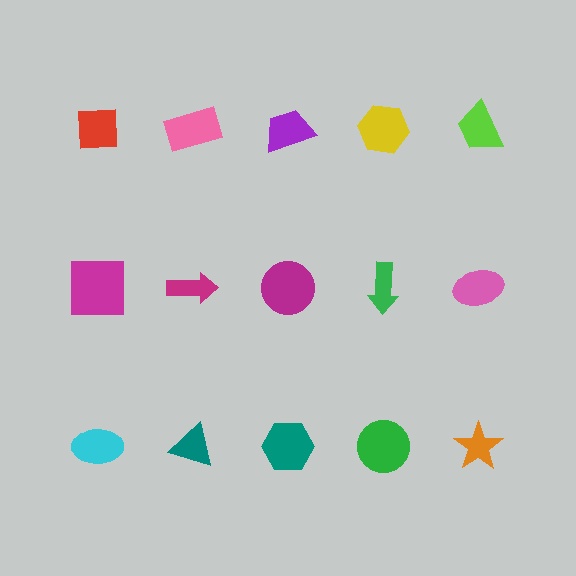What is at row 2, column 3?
A magenta circle.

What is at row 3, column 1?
A cyan ellipse.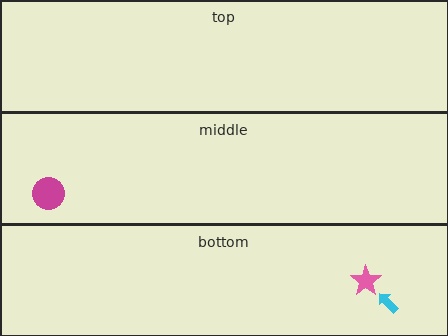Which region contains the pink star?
The bottom region.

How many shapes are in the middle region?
1.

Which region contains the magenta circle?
The middle region.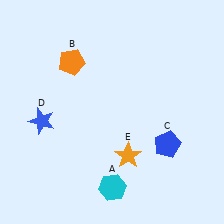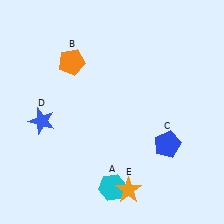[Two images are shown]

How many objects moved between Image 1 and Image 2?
1 object moved between the two images.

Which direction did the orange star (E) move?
The orange star (E) moved down.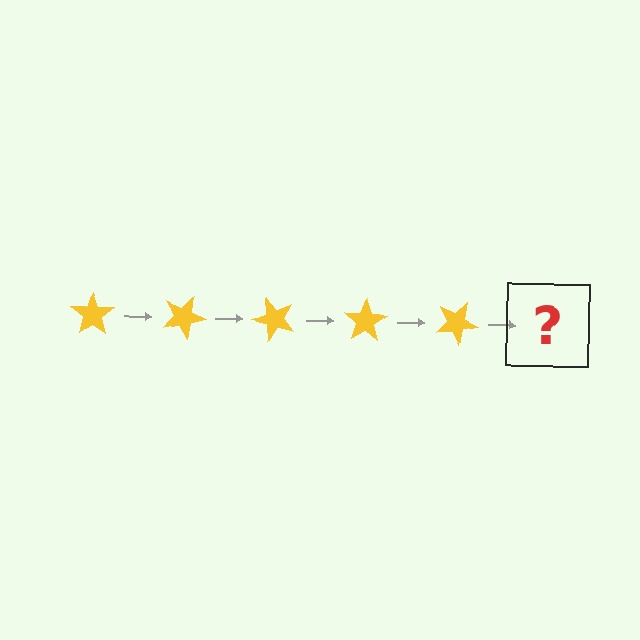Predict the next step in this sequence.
The next step is a yellow star rotated 125 degrees.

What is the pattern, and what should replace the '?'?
The pattern is that the star rotates 25 degrees each step. The '?' should be a yellow star rotated 125 degrees.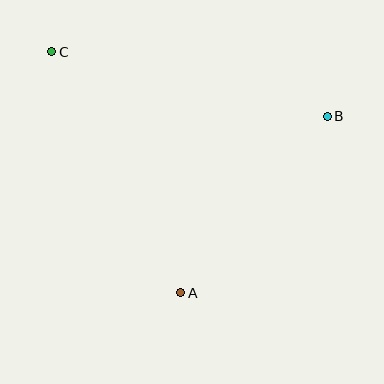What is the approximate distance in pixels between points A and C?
The distance between A and C is approximately 273 pixels.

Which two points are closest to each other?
Points A and B are closest to each other.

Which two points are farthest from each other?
Points B and C are farthest from each other.